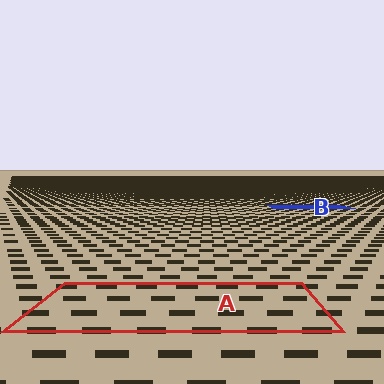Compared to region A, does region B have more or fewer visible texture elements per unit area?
Region B has more texture elements per unit area — they are packed more densely because it is farther away.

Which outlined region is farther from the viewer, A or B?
Region B is farther from the viewer — the texture elements inside it appear smaller and more densely packed.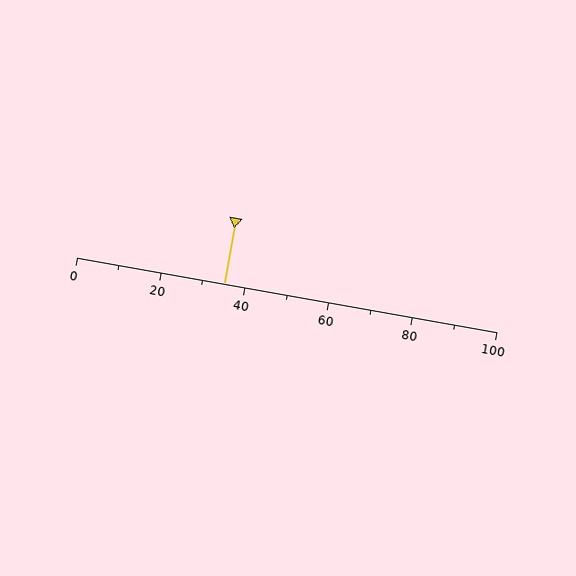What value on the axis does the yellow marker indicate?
The marker indicates approximately 35.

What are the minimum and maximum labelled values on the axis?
The axis runs from 0 to 100.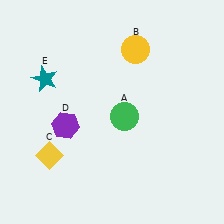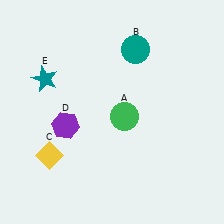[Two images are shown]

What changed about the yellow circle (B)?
In Image 1, B is yellow. In Image 2, it changed to teal.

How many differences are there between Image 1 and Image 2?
There is 1 difference between the two images.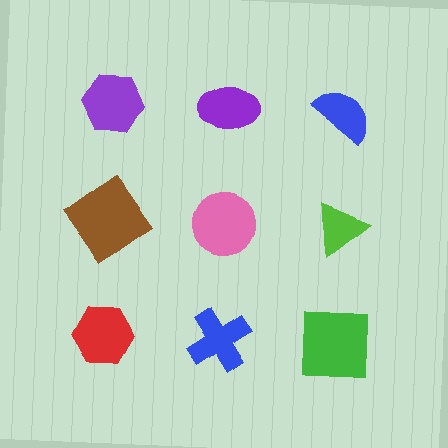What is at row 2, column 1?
A brown diamond.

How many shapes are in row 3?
3 shapes.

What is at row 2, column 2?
A pink circle.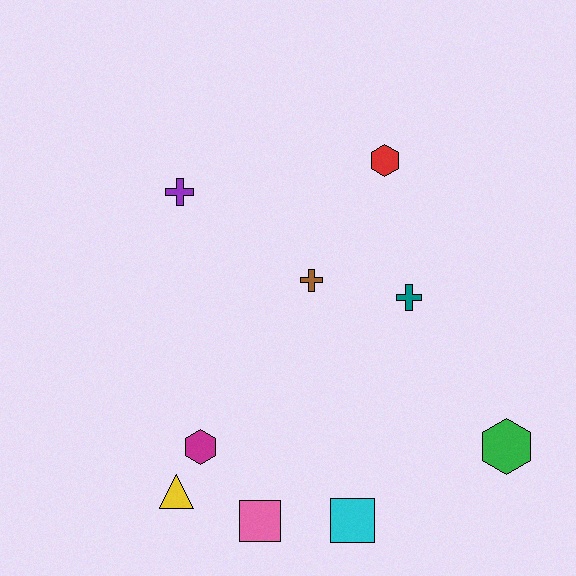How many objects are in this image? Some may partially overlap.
There are 9 objects.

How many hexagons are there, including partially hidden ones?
There are 3 hexagons.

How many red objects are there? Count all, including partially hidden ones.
There is 1 red object.